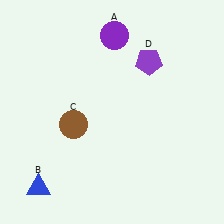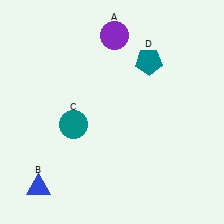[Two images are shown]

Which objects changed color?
C changed from brown to teal. D changed from purple to teal.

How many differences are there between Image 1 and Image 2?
There are 2 differences between the two images.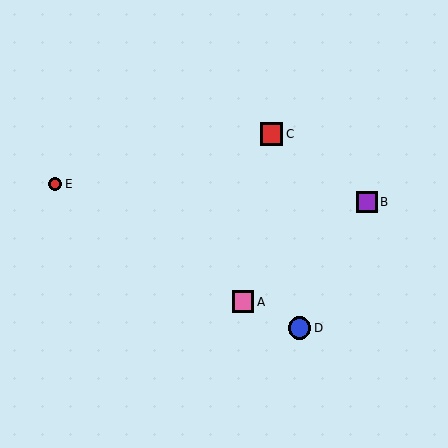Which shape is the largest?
The red square (labeled C) is the largest.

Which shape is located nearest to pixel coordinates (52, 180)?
The red circle (labeled E) at (55, 184) is nearest to that location.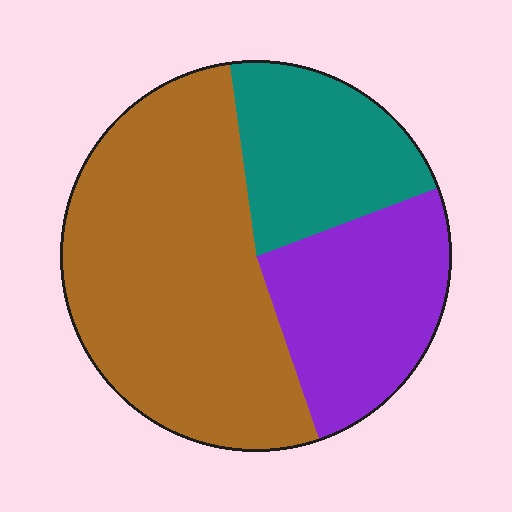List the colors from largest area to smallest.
From largest to smallest: brown, purple, teal.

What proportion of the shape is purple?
Purple takes up about one quarter (1/4) of the shape.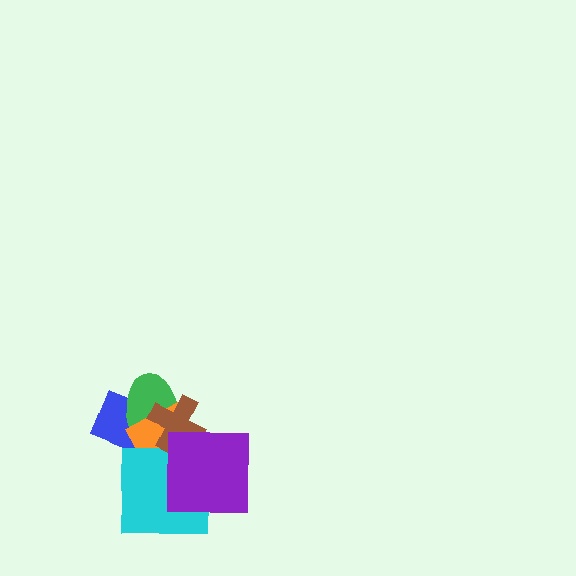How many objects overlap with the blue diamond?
3 objects overlap with the blue diamond.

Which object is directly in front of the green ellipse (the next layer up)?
The orange square is directly in front of the green ellipse.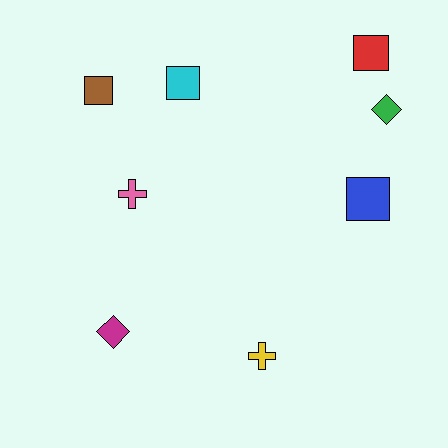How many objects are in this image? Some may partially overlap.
There are 8 objects.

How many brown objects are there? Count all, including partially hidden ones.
There is 1 brown object.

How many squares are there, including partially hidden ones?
There are 4 squares.